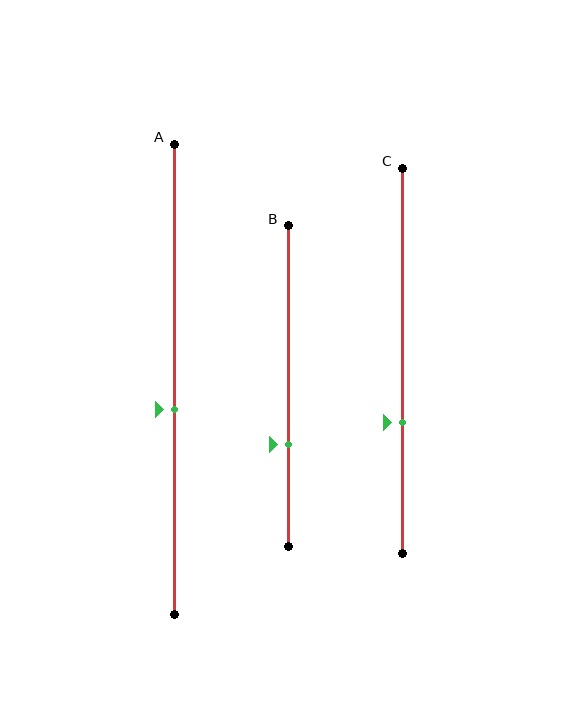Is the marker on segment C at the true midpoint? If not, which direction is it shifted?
No, the marker on segment C is shifted downward by about 16% of the segment length.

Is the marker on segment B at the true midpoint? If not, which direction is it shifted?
No, the marker on segment B is shifted downward by about 18% of the segment length.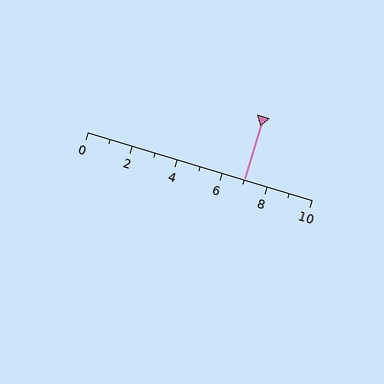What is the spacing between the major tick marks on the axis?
The major ticks are spaced 2 apart.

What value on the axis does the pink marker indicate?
The marker indicates approximately 7.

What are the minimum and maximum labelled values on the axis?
The axis runs from 0 to 10.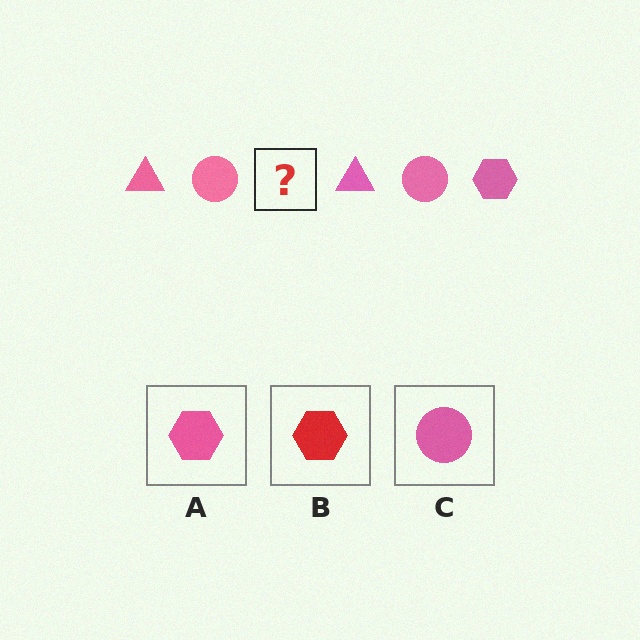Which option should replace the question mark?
Option A.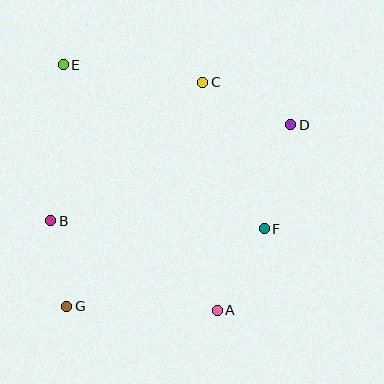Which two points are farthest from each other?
Points A and E are farthest from each other.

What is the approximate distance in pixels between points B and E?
The distance between B and E is approximately 157 pixels.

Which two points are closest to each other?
Points B and G are closest to each other.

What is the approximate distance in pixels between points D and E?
The distance between D and E is approximately 236 pixels.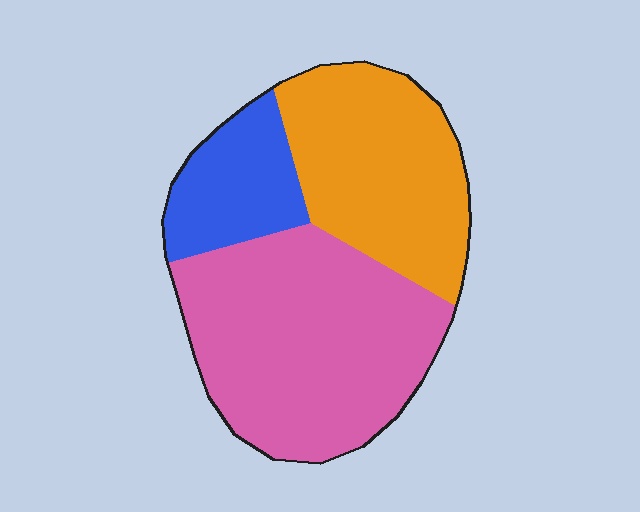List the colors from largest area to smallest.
From largest to smallest: pink, orange, blue.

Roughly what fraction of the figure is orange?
Orange takes up between a third and a half of the figure.